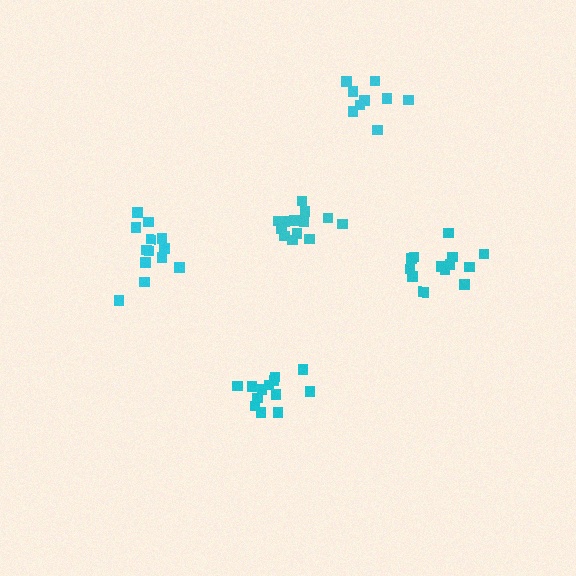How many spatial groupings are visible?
There are 5 spatial groupings.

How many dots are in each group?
Group 1: 13 dots, Group 2: 13 dots, Group 3: 13 dots, Group 4: 9 dots, Group 5: 13 dots (61 total).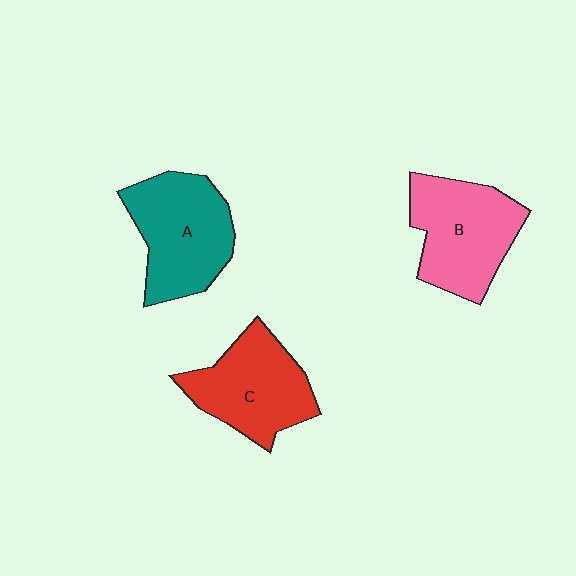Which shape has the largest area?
Shape A (teal).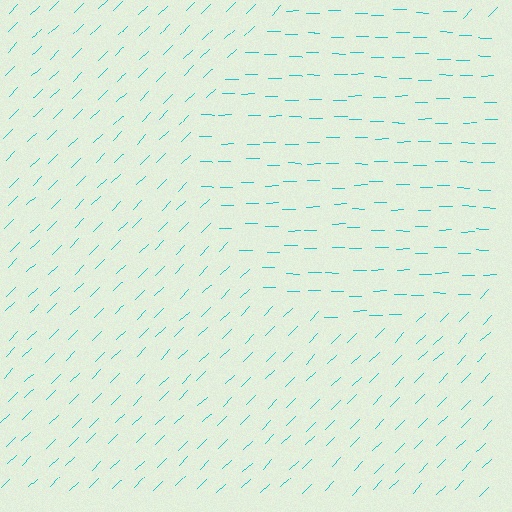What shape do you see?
I see a circle.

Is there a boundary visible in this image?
Yes, there is a texture boundary formed by a change in line orientation.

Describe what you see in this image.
The image is filled with small cyan line segments. A circle region in the image has lines oriented differently from the surrounding lines, creating a visible texture boundary.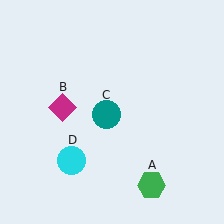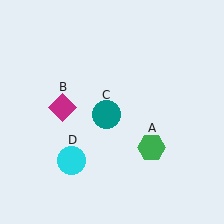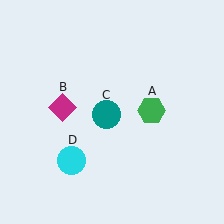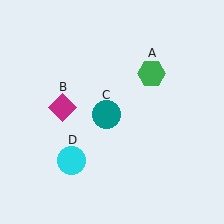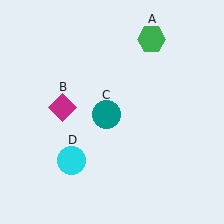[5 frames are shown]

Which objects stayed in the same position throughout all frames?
Magenta diamond (object B) and teal circle (object C) and cyan circle (object D) remained stationary.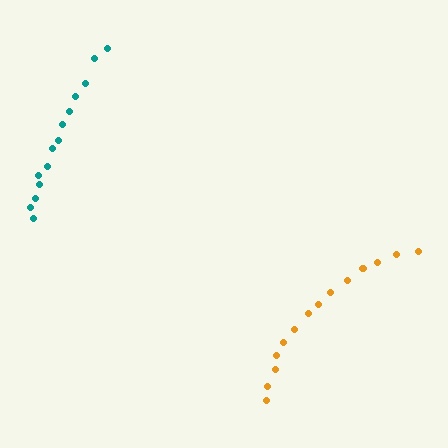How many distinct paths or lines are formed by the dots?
There are 2 distinct paths.